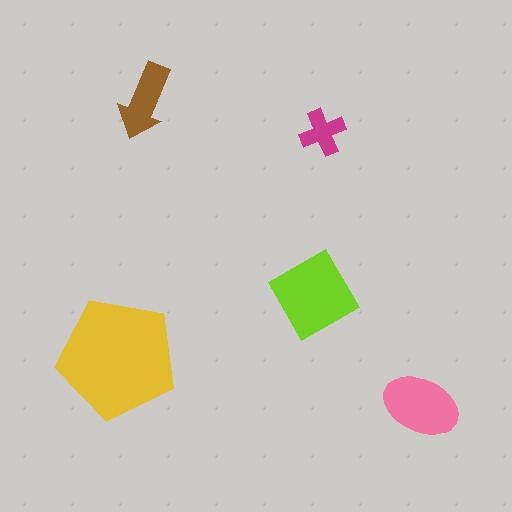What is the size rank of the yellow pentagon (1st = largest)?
1st.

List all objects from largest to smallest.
The yellow pentagon, the lime diamond, the pink ellipse, the brown arrow, the magenta cross.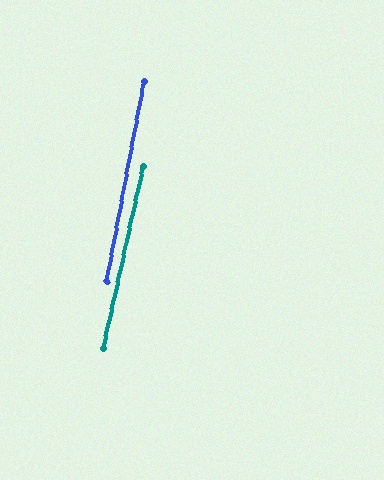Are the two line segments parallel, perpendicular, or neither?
Parallel — their directions differ by only 1.8°.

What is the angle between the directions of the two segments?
Approximately 2 degrees.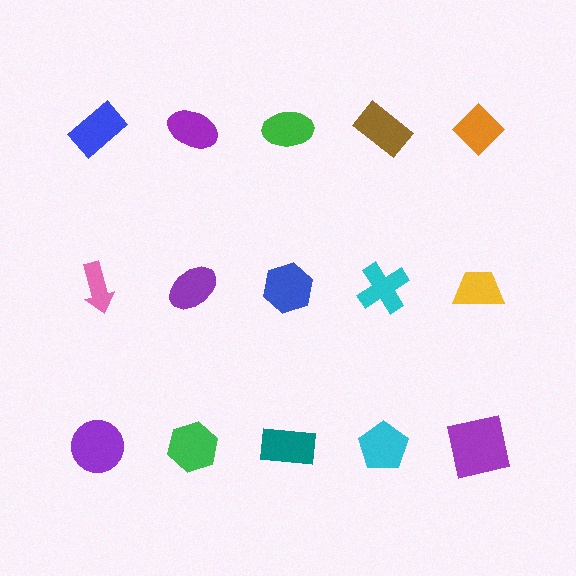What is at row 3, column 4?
A cyan pentagon.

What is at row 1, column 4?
A brown rectangle.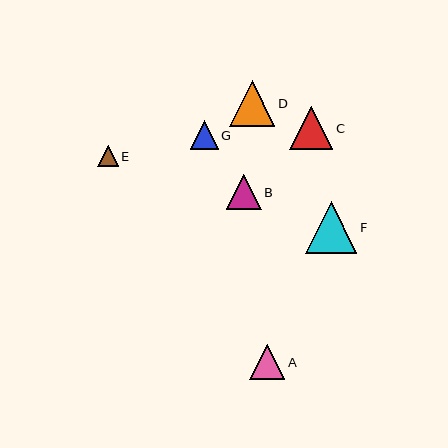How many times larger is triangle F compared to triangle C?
Triangle F is approximately 1.2 times the size of triangle C.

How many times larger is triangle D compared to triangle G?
Triangle D is approximately 1.6 times the size of triangle G.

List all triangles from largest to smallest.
From largest to smallest: F, D, C, B, A, G, E.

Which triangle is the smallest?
Triangle E is the smallest with a size of approximately 21 pixels.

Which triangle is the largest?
Triangle F is the largest with a size of approximately 51 pixels.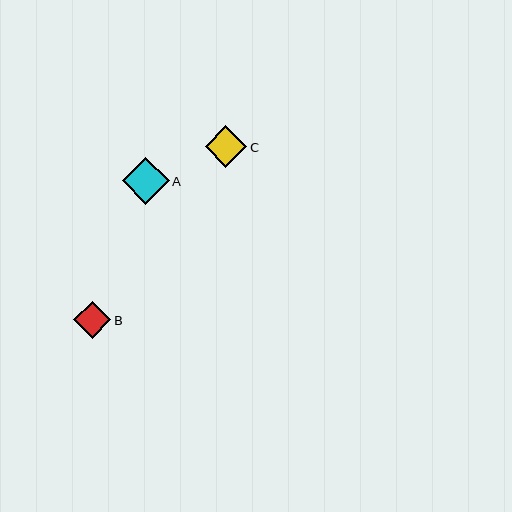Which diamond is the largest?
Diamond A is the largest with a size of approximately 47 pixels.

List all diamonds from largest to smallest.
From largest to smallest: A, C, B.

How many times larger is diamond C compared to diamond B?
Diamond C is approximately 1.1 times the size of diamond B.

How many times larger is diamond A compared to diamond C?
Diamond A is approximately 1.1 times the size of diamond C.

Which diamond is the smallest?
Diamond B is the smallest with a size of approximately 37 pixels.